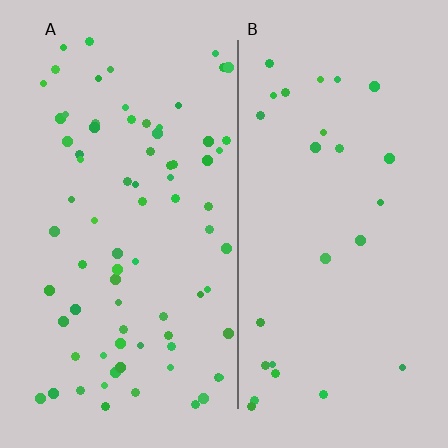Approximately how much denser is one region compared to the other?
Approximately 2.9× — region A over region B.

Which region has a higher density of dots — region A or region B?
A (the left).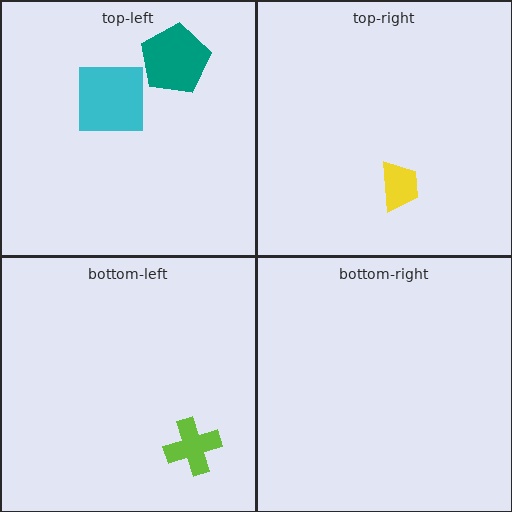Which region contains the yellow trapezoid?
The top-right region.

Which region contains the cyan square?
The top-left region.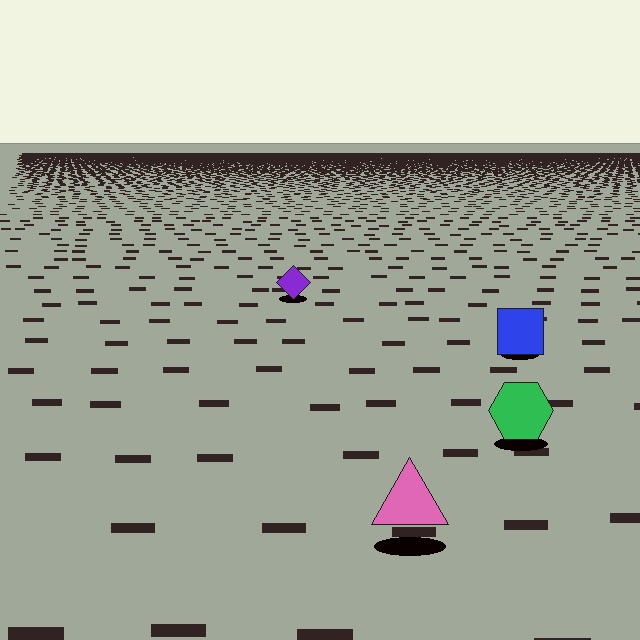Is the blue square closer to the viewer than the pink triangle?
No. The pink triangle is closer — you can tell from the texture gradient: the ground texture is coarser near it.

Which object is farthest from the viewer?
The purple diamond is farthest from the viewer. It appears smaller and the ground texture around it is denser.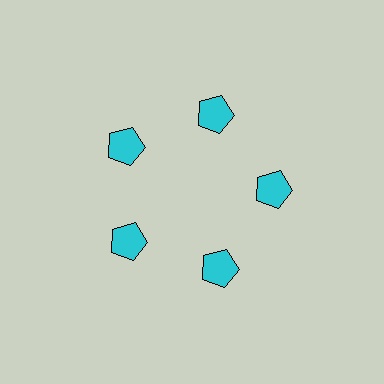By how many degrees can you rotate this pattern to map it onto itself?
The pattern maps onto itself every 72 degrees of rotation.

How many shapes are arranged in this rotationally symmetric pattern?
There are 5 shapes, arranged in 5 groups of 1.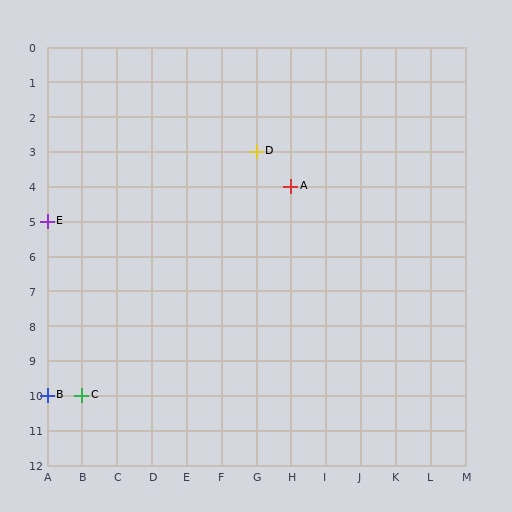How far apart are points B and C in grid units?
Points B and C are 1 column apart.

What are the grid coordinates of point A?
Point A is at grid coordinates (H, 4).